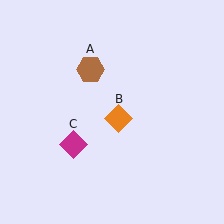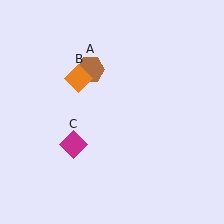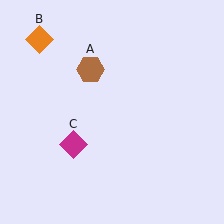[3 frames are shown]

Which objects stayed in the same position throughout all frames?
Brown hexagon (object A) and magenta diamond (object C) remained stationary.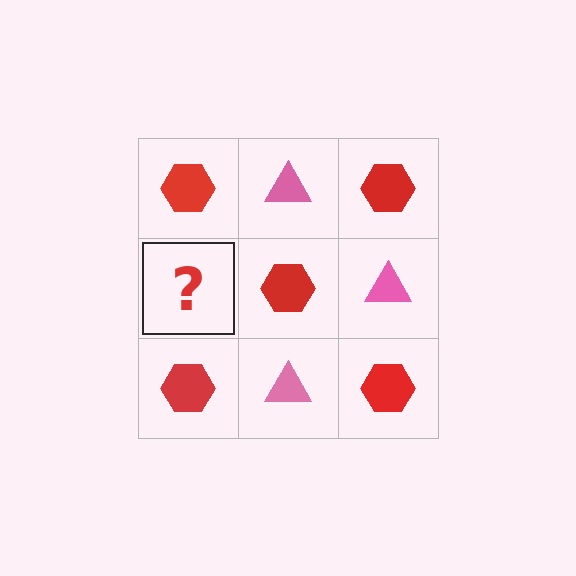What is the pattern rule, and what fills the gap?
The rule is that it alternates red hexagon and pink triangle in a checkerboard pattern. The gap should be filled with a pink triangle.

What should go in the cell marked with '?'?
The missing cell should contain a pink triangle.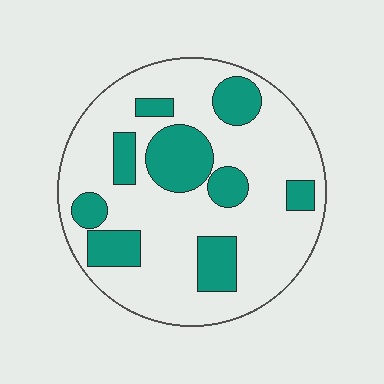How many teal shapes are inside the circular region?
9.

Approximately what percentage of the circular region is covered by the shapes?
Approximately 25%.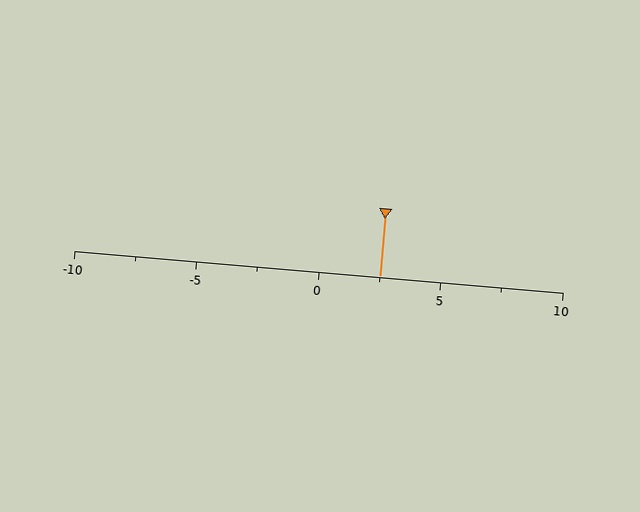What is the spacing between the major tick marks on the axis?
The major ticks are spaced 5 apart.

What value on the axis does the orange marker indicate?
The marker indicates approximately 2.5.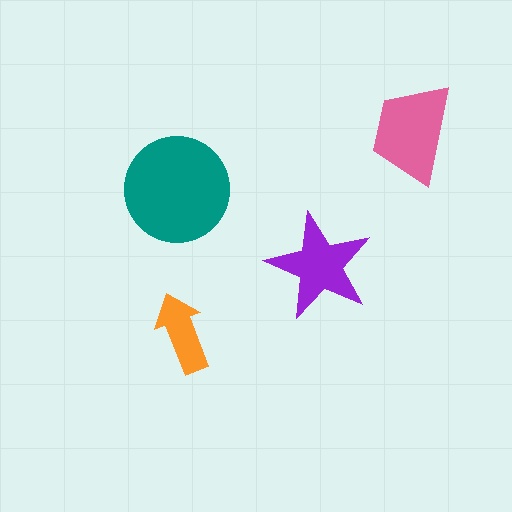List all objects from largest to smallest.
The teal circle, the pink trapezoid, the purple star, the orange arrow.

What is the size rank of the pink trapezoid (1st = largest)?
2nd.